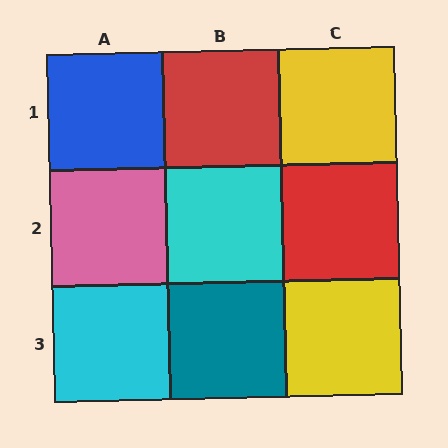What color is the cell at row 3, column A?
Cyan.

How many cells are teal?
1 cell is teal.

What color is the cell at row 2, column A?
Pink.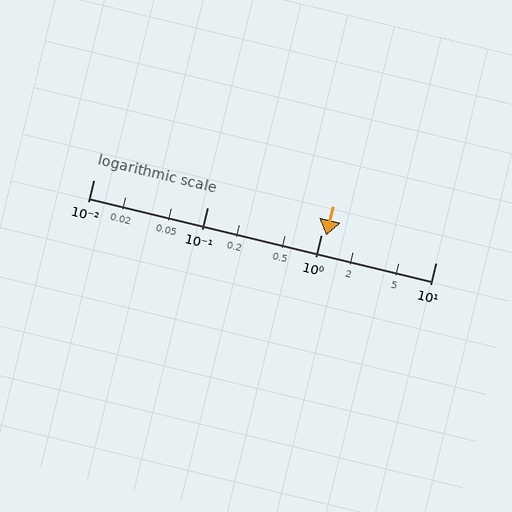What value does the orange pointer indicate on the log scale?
The pointer indicates approximately 1.1.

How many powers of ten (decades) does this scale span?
The scale spans 3 decades, from 0.01 to 10.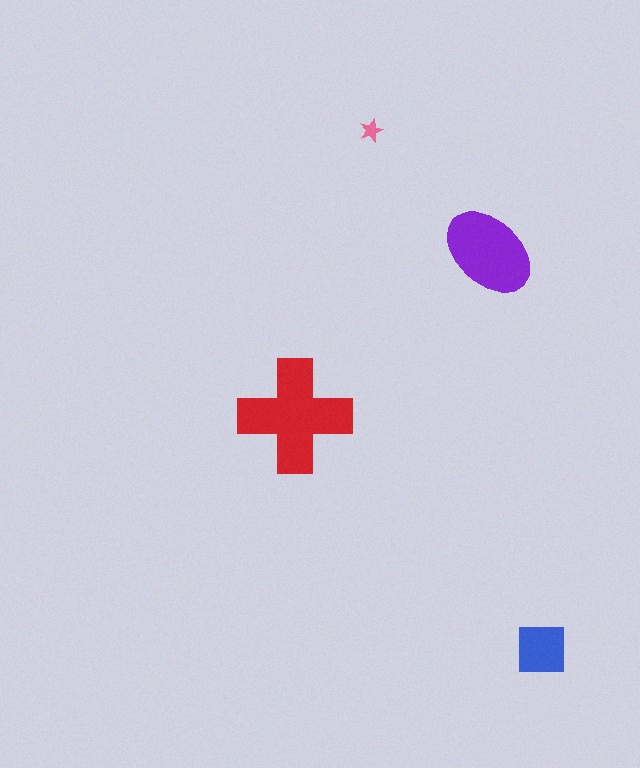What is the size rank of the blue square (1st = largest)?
3rd.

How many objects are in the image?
There are 4 objects in the image.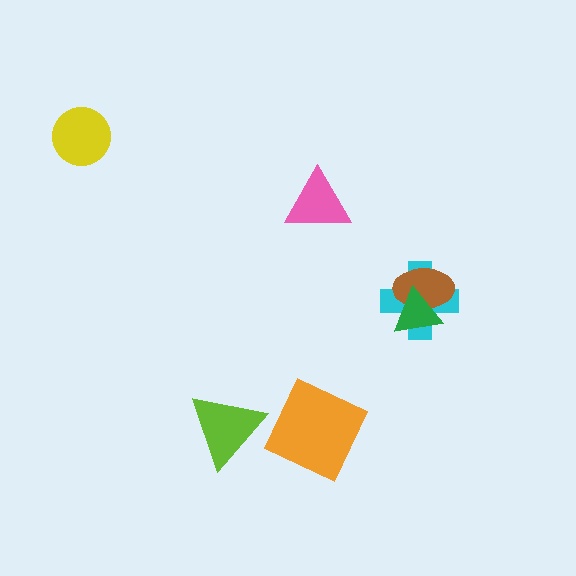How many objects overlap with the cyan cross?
2 objects overlap with the cyan cross.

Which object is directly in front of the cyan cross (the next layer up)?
The brown ellipse is directly in front of the cyan cross.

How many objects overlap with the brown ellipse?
2 objects overlap with the brown ellipse.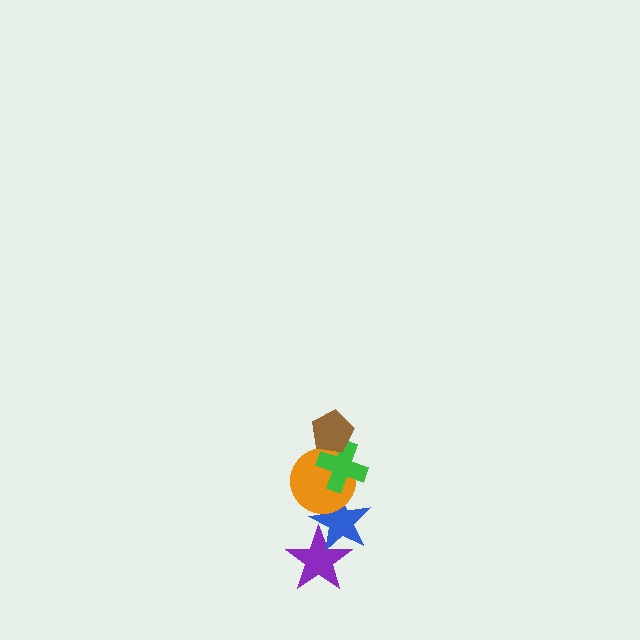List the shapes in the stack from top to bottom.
From top to bottom: the brown pentagon, the green cross, the orange circle, the blue star, the purple star.